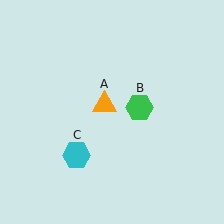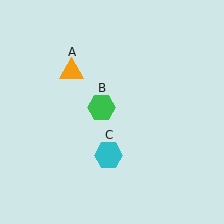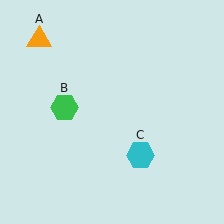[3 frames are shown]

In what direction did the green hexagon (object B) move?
The green hexagon (object B) moved left.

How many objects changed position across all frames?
3 objects changed position: orange triangle (object A), green hexagon (object B), cyan hexagon (object C).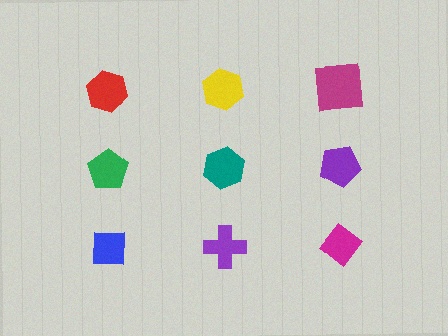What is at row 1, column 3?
A magenta square.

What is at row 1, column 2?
A yellow hexagon.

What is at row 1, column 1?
A red hexagon.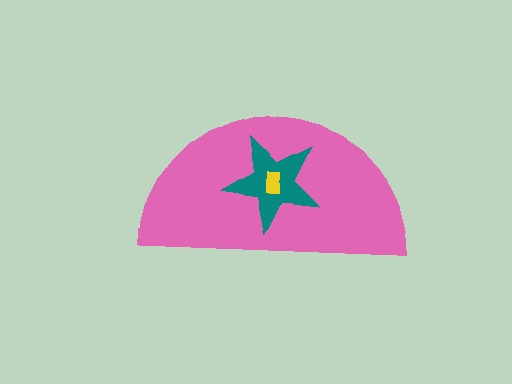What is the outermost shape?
The pink semicircle.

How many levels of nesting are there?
3.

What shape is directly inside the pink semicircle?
The teal star.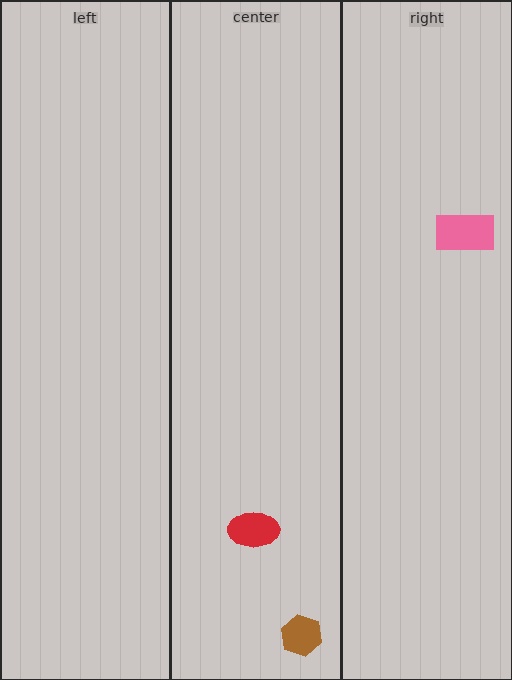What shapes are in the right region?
The pink rectangle.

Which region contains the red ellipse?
The center region.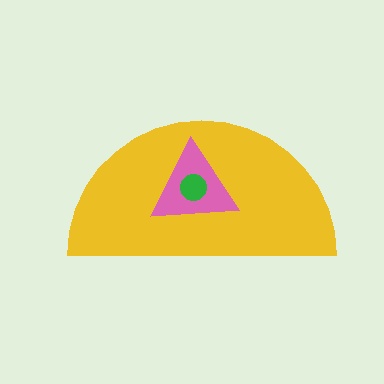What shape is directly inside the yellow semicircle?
The pink triangle.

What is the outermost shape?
The yellow semicircle.